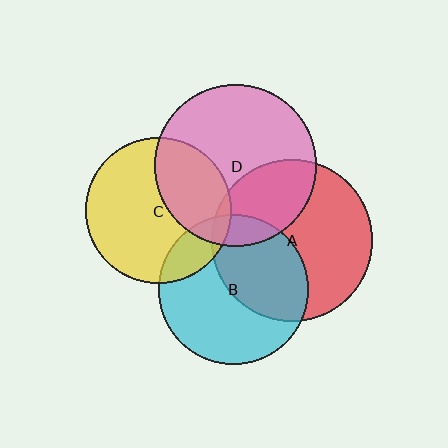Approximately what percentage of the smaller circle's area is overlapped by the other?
Approximately 45%.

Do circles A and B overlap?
Yes.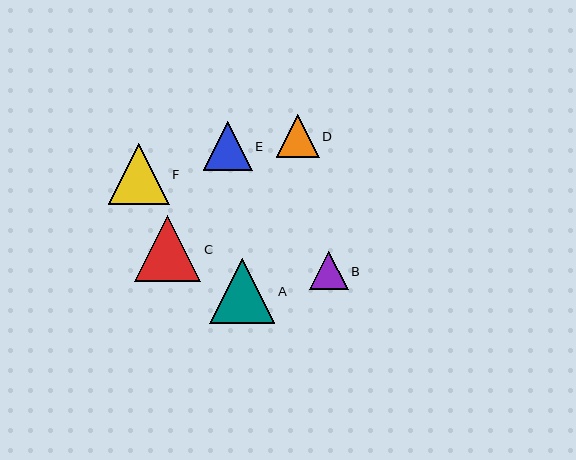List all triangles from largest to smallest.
From largest to smallest: C, A, F, E, D, B.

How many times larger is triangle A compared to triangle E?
Triangle A is approximately 1.3 times the size of triangle E.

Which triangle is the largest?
Triangle C is the largest with a size of approximately 66 pixels.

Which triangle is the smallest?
Triangle B is the smallest with a size of approximately 38 pixels.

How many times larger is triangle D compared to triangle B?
Triangle D is approximately 1.1 times the size of triangle B.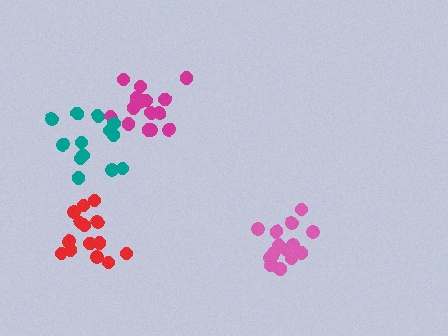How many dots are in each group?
Group 1: 16 dots, Group 2: 15 dots, Group 3: 13 dots, Group 4: 14 dots (58 total).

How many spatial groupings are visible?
There are 4 spatial groupings.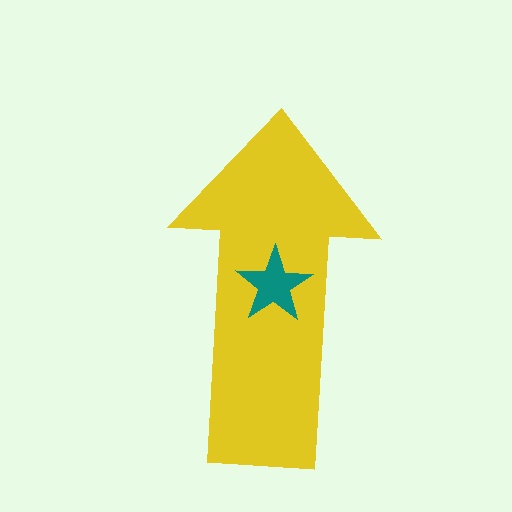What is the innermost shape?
The teal star.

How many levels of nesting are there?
2.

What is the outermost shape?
The yellow arrow.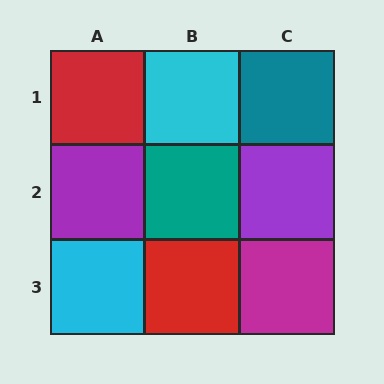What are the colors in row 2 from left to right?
Purple, teal, purple.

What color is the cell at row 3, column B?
Red.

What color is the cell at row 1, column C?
Teal.